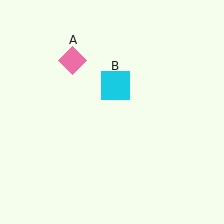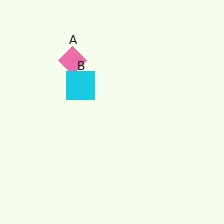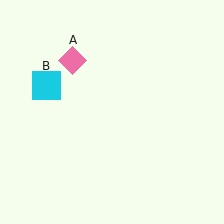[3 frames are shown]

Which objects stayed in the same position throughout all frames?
Pink diamond (object A) remained stationary.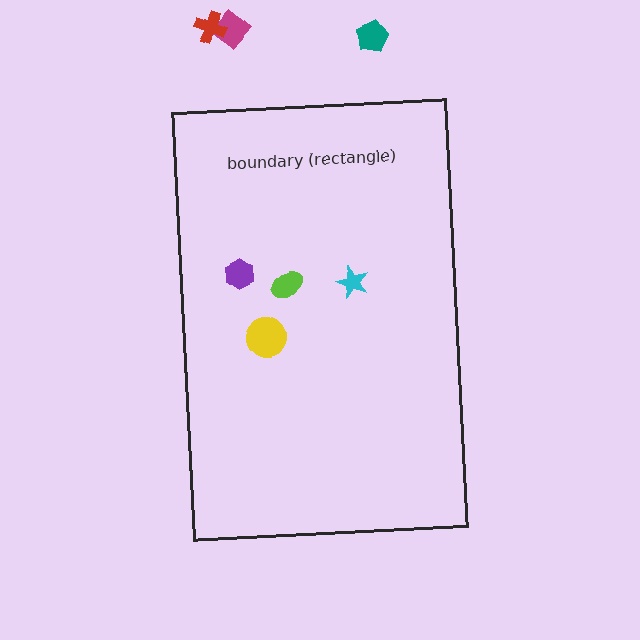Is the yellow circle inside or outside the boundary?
Inside.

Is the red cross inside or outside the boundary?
Outside.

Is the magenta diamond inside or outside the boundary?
Outside.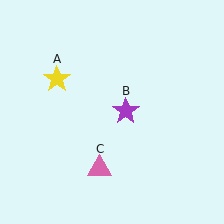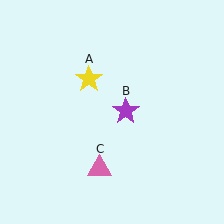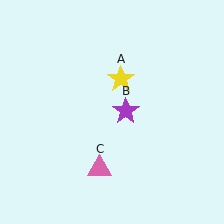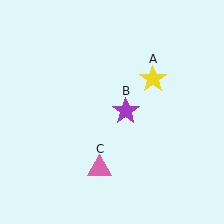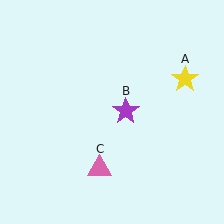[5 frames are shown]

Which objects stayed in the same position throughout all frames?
Purple star (object B) and pink triangle (object C) remained stationary.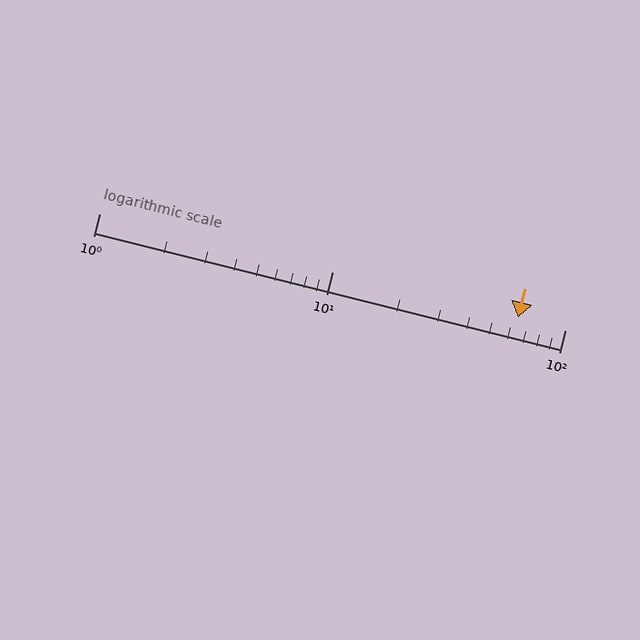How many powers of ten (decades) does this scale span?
The scale spans 2 decades, from 1 to 100.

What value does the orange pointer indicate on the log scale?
The pointer indicates approximately 63.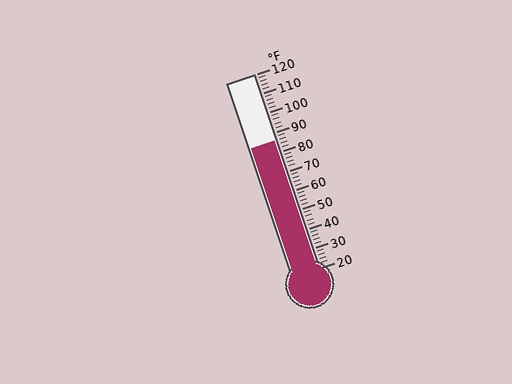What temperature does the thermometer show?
The thermometer shows approximately 86°F.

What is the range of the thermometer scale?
The thermometer scale ranges from 20°F to 120°F.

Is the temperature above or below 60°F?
The temperature is above 60°F.